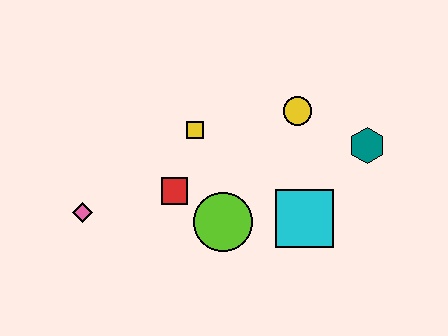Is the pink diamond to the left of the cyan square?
Yes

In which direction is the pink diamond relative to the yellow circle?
The pink diamond is to the left of the yellow circle.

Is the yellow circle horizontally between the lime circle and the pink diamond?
No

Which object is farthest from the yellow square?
The teal hexagon is farthest from the yellow square.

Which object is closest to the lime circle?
The red square is closest to the lime circle.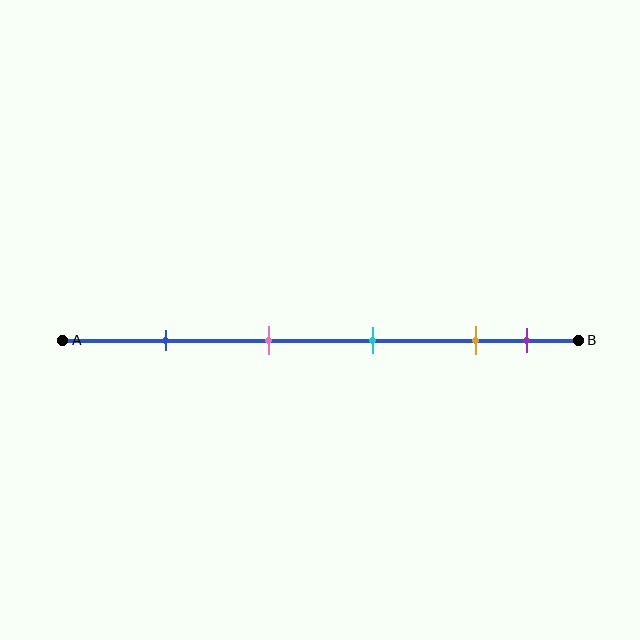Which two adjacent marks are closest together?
The orange and purple marks are the closest adjacent pair.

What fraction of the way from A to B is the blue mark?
The blue mark is approximately 20% (0.2) of the way from A to B.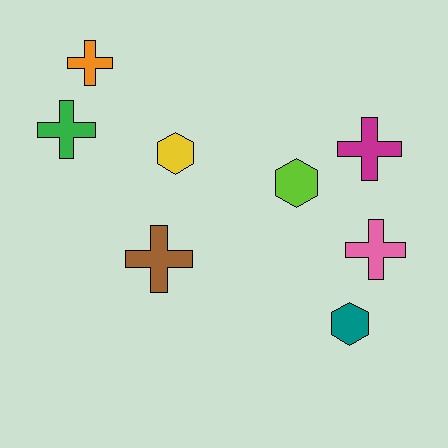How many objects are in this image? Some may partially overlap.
There are 8 objects.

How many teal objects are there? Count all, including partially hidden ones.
There is 1 teal object.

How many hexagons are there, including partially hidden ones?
There are 3 hexagons.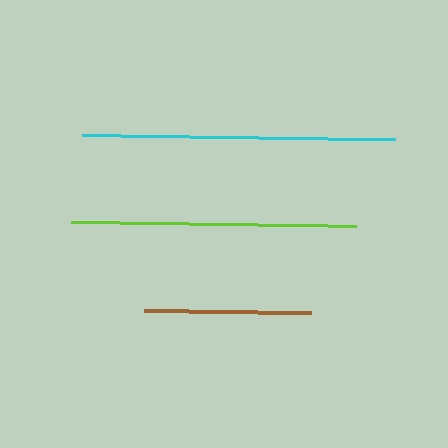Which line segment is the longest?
The cyan line is the longest at approximately 313 pixels.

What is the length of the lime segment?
The lime segment is approximately 285 pixels long.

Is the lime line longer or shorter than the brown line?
The lime line is longer than the brown line.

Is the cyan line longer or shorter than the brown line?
The cyan line is longer than the brown line.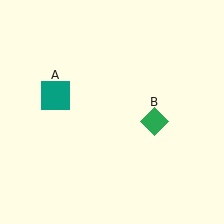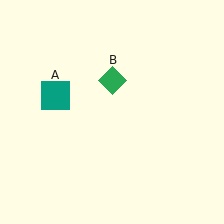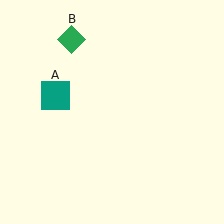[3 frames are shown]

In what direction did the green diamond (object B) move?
The green diamond (object B) moved up and to the left.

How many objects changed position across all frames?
1 object changed position: green diamond (object B).